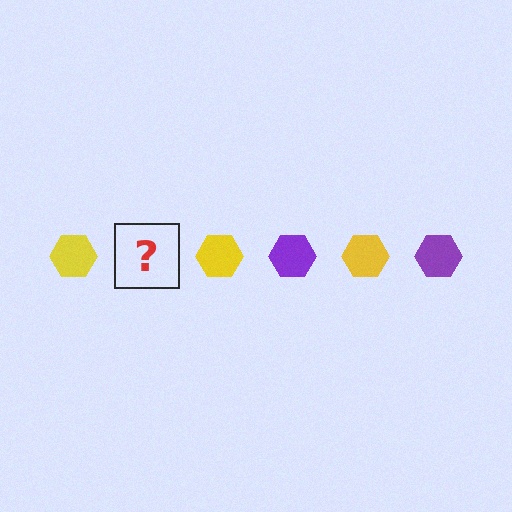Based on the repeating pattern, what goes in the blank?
The blank should be a purple hexagon.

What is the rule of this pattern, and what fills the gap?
The rule is that the pattern cycles through yellow, purple hexagons. The gap should be filled with a purple hexagon.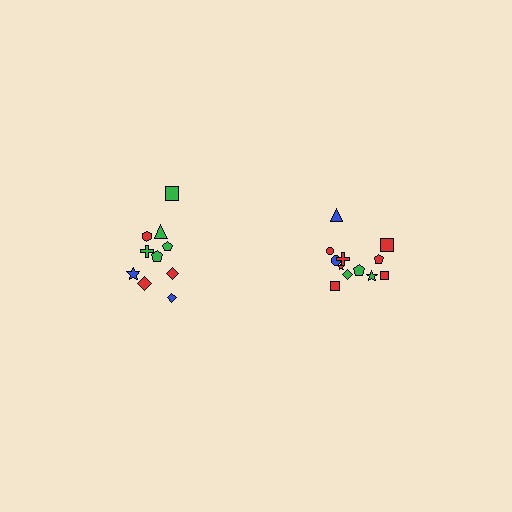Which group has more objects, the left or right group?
The right group.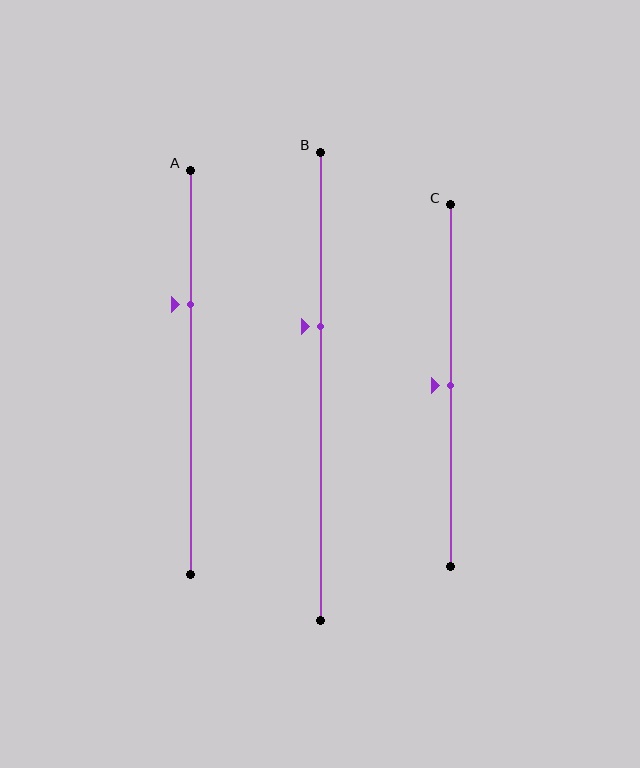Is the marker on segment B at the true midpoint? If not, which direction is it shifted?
No, the marker on segment B is shifted upward by about 13% of the segment length.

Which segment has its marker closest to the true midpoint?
Segment C has its marker closest to the true midpoint.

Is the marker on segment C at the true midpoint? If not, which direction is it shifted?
Yes, the marker on segment C is at the true midpoint.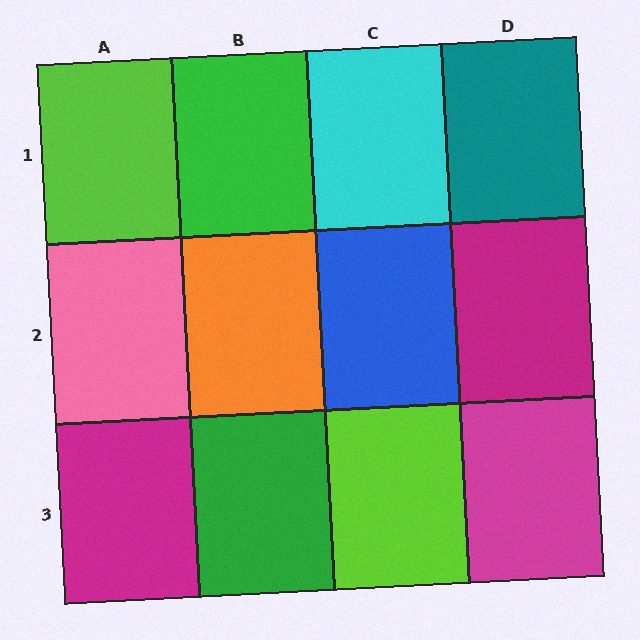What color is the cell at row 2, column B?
Orange.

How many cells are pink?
1 cell is pink.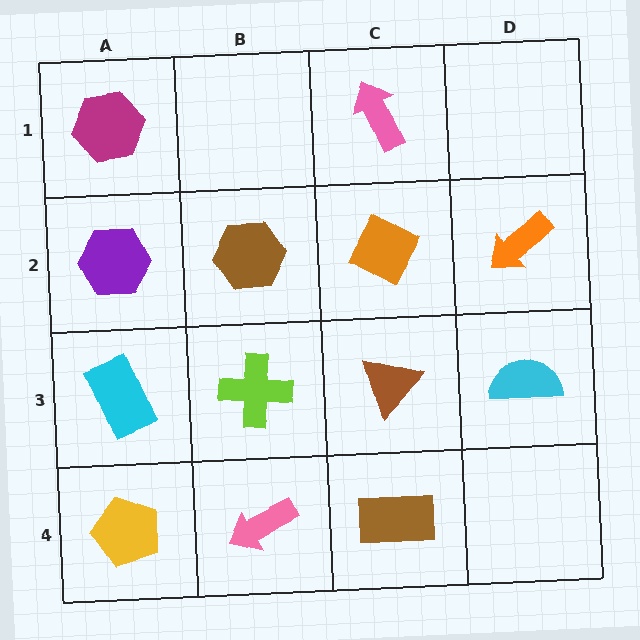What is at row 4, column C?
A brown rectangle.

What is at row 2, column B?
A brown hexagon.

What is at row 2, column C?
An orange diamond.